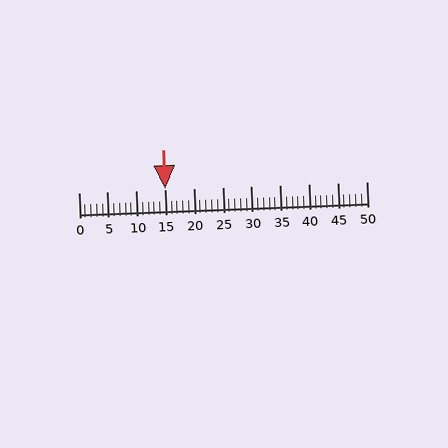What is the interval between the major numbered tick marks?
The major tick marks are spaced 5 units apart.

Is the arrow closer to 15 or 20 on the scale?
The arrow is closer to 15.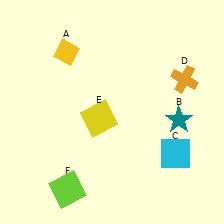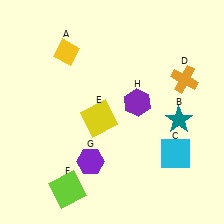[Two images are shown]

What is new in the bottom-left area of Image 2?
A purple hexagon (G) was added in the bottom-left area of Image 2.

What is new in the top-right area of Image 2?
A purple hexagon (H) was added in the top-right area of Image 2.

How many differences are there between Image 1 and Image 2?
There are 2 differences between the two images.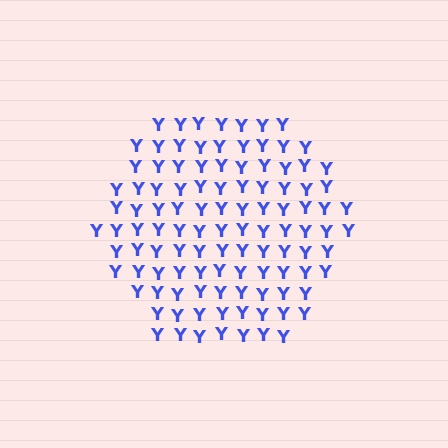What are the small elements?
The small elements are letter Y's.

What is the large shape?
The large shape is a hexagon.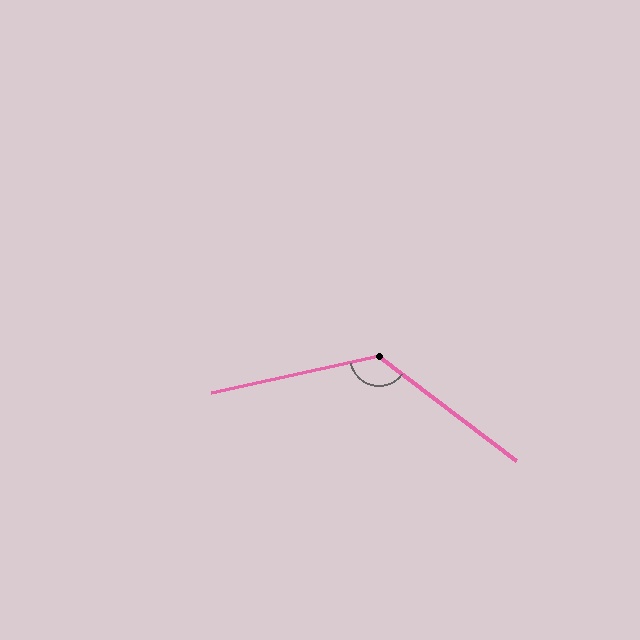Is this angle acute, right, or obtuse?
It is obtuse.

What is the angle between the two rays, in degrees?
Approximately 131 degrees.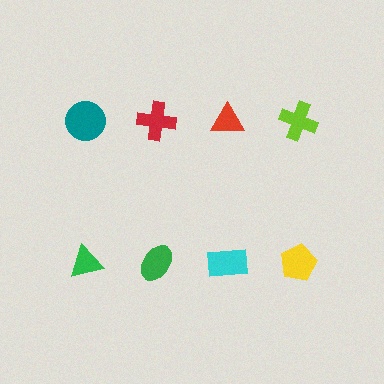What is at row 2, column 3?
A cyan rectangle.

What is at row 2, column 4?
A yellow pentagon.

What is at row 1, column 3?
A red triangle.